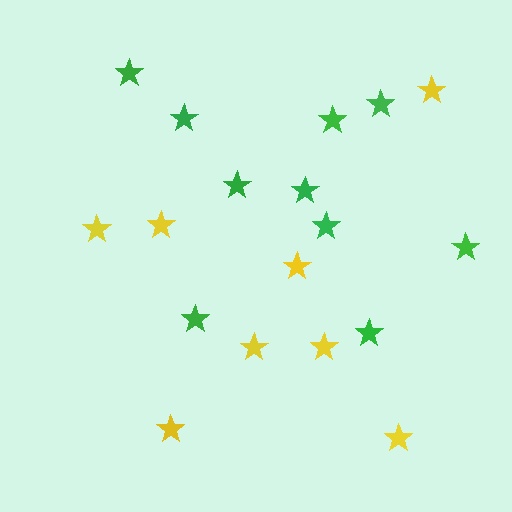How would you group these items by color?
There are 2 groups: one group of yellow stars (8) and one group of green stars (10).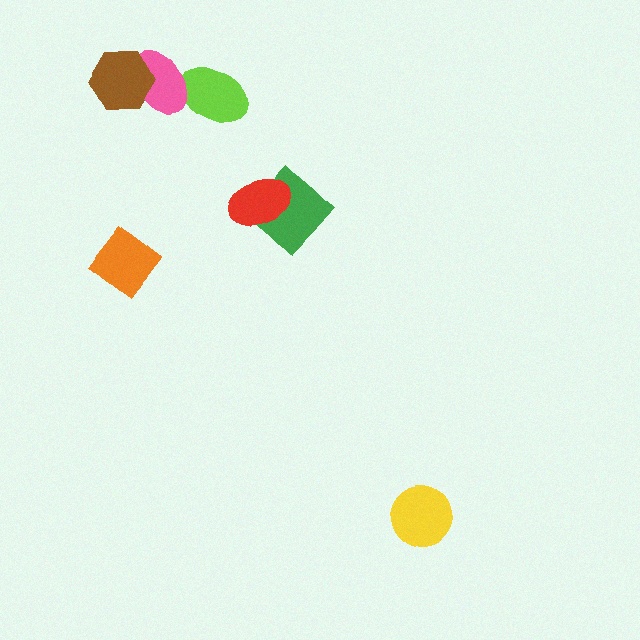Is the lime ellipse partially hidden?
Yes, it is partially covered by another shape.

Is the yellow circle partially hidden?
No, no other shape covers it.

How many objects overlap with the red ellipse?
1 object overlaps with the red ellipse.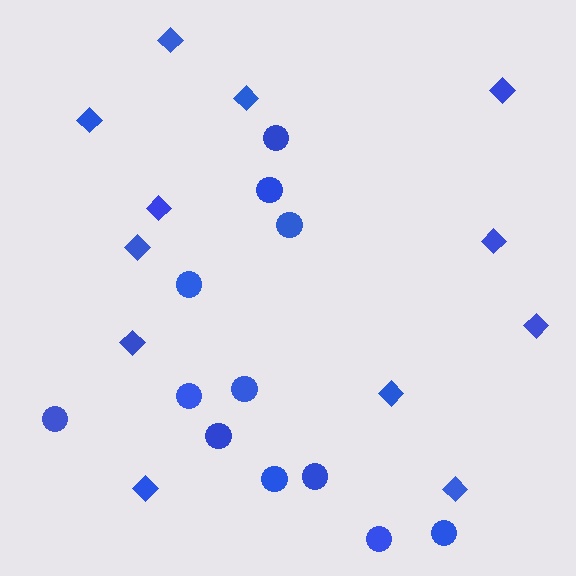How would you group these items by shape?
There are 2 groups: one group of circles (12) and one group of diamonds (12).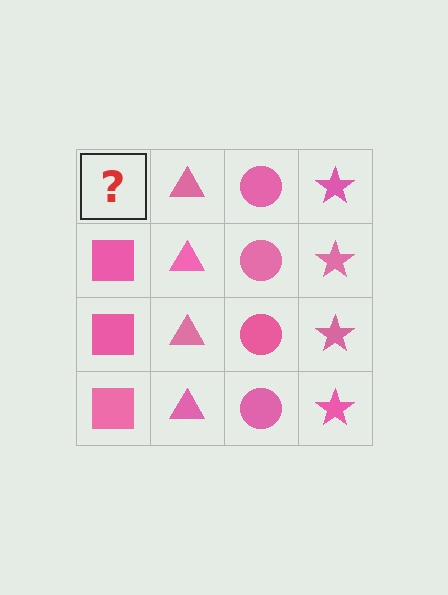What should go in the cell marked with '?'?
The missing cell should contain a pink square.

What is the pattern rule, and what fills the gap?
The rule is that each column has a consistent shape. The gap should be filled with a pink square.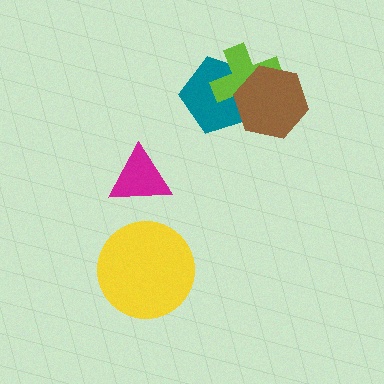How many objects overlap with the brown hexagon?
2 objects overlap with the brown hexagon.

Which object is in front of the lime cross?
The brown hexagon is in front of the lime cross.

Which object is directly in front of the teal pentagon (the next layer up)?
The lime cross is directly in front of the teal pentagon.